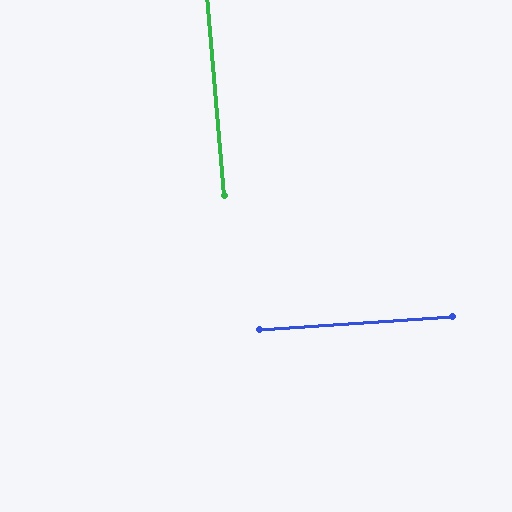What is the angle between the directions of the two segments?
Approximately 89 degrees.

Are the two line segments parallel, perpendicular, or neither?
Perpendicular — they meet at approximately 89°.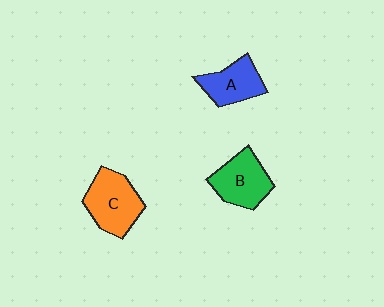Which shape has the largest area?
Shape C (orange).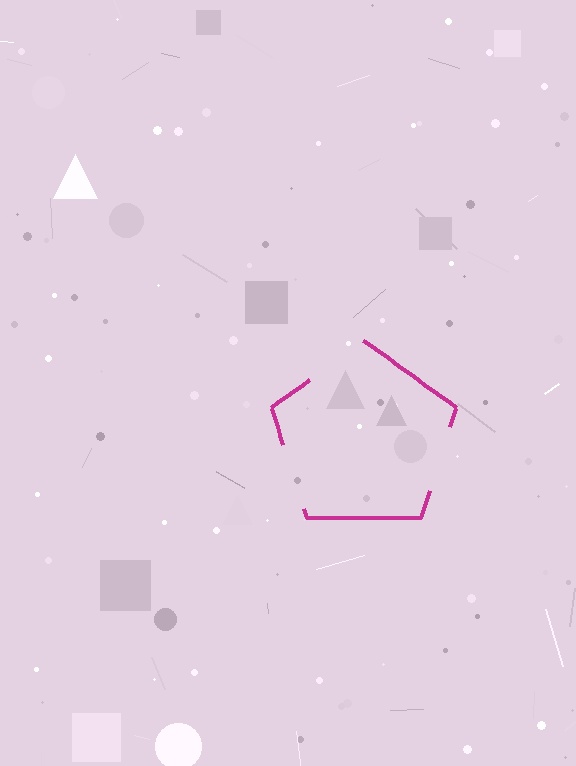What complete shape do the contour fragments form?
The contour fragments form a pentagon.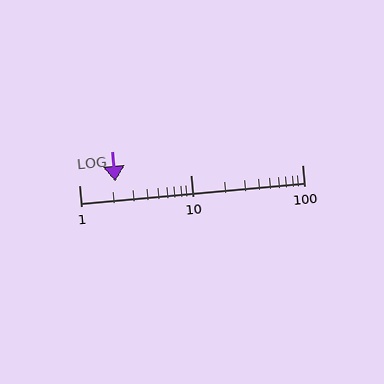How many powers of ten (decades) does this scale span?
The scale spans 2 decades, from 1 to 100.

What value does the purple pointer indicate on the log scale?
The pointer indicates approximately 2.1.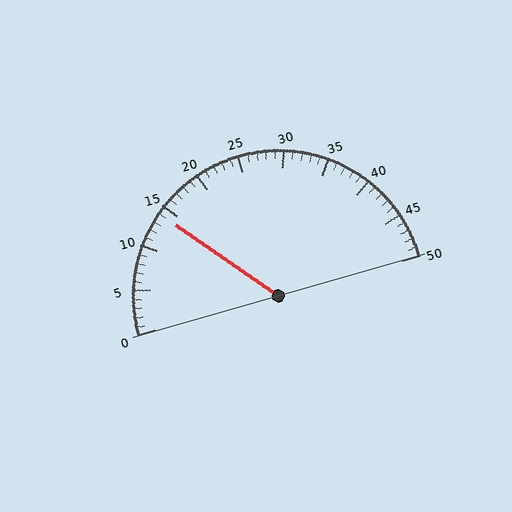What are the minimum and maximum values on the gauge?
The gauge ranges from 0 to 50.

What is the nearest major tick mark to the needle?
The nearest major tick mark is 15.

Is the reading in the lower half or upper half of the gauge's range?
The reading is in the lower half of the range (0 to 50).